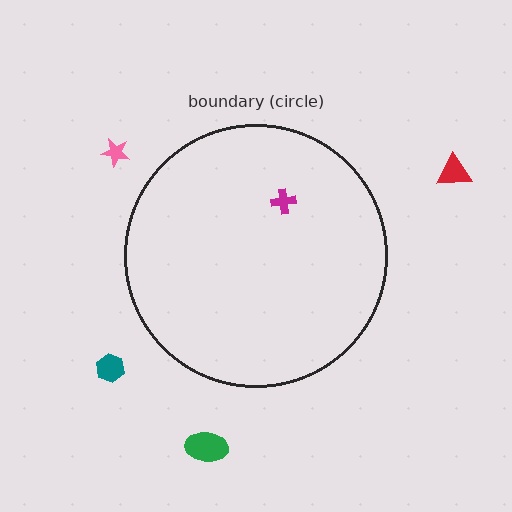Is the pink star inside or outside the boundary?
Outside.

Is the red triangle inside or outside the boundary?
Outside.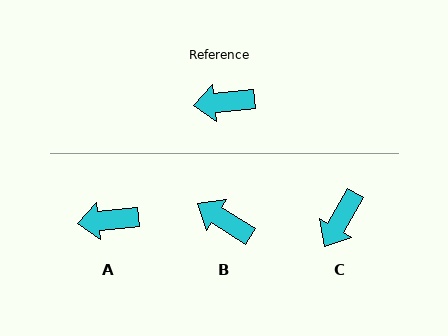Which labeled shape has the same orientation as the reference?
A.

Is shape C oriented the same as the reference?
No, it is off by about 54 degrees.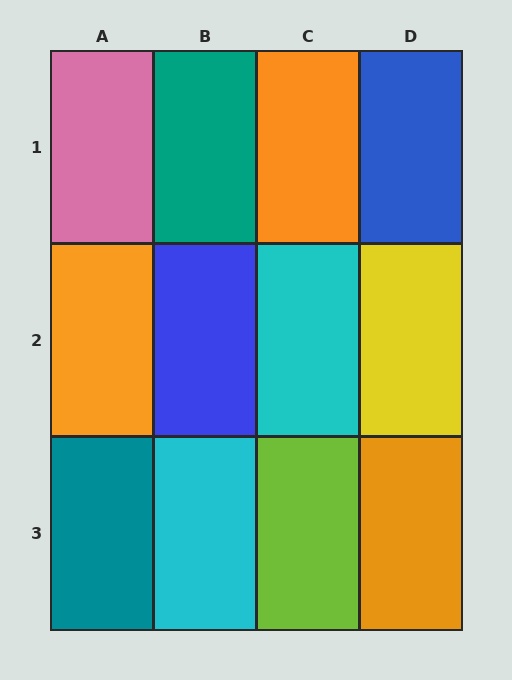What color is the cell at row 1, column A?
Pink.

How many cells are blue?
2 cells are blue.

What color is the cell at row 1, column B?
Teal.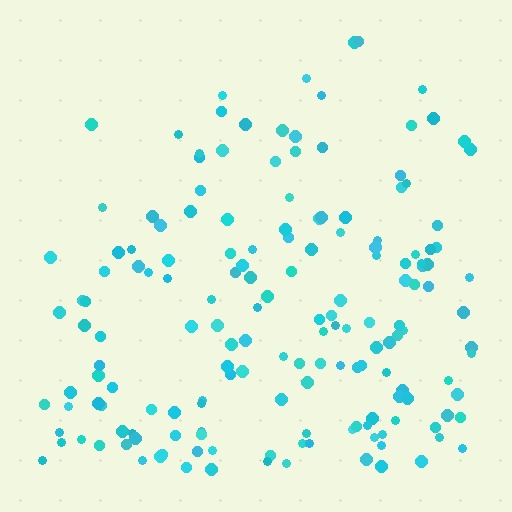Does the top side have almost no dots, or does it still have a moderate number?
Still a moderate number, just noticeably fewer than the bottom.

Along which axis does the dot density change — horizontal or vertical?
Vertical.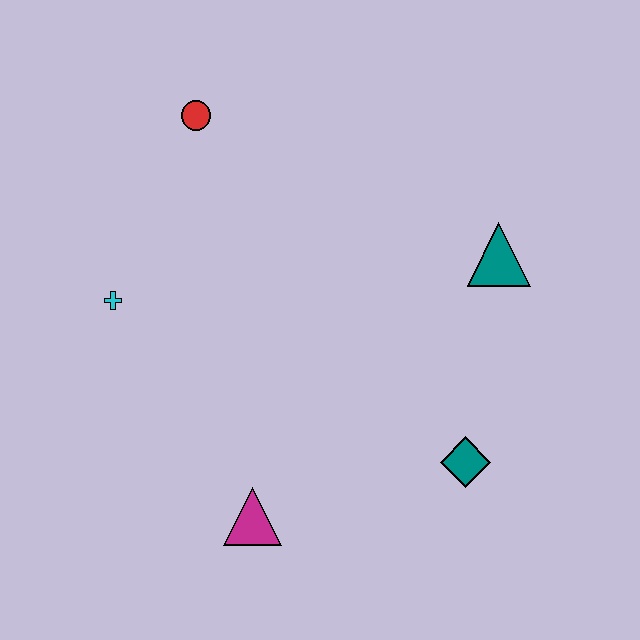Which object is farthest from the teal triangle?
The cyan cross is farthest from the teal triangle.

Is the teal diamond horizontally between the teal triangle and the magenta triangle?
Yes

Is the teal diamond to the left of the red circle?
No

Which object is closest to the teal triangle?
The teal diamond is closest to the teal triangle.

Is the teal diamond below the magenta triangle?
No